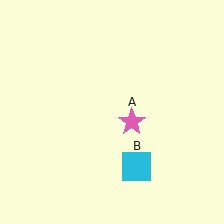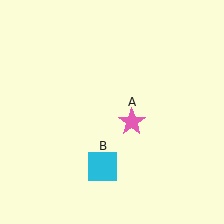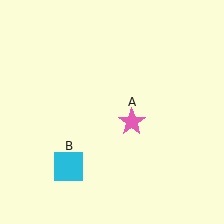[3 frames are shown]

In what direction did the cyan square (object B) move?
The cyan square (object B) moved left.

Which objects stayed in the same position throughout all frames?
Pink star (object A) remained stationary.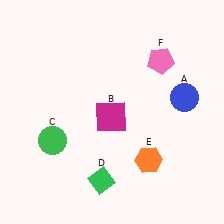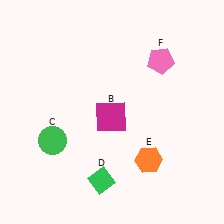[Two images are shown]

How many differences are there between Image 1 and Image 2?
There is 1 difference between the two images.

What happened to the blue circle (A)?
The blue circle (A) was removed in Image 2. It was in the top-right area of Image 1.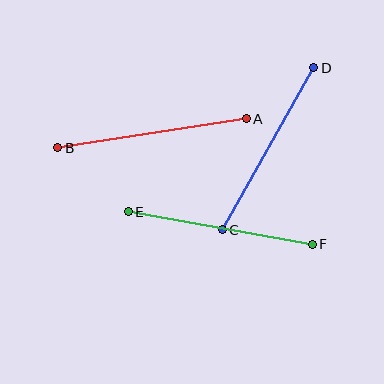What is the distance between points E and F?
The distance is approximately 187 pixels.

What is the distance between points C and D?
The distance is approximately 186 pixels.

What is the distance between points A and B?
The distance is approximately 191 pixels.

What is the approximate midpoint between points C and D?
The midpoint is at approximately (268, 149) pixels.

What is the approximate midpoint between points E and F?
The midpoint is at approximately (220, 228) pixels.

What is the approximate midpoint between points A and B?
The midpoint is at approximately (152, 133) pixels.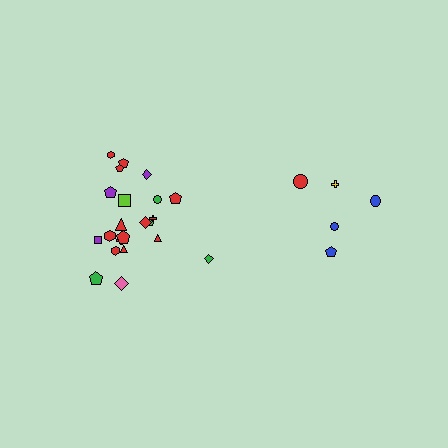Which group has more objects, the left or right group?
The left group.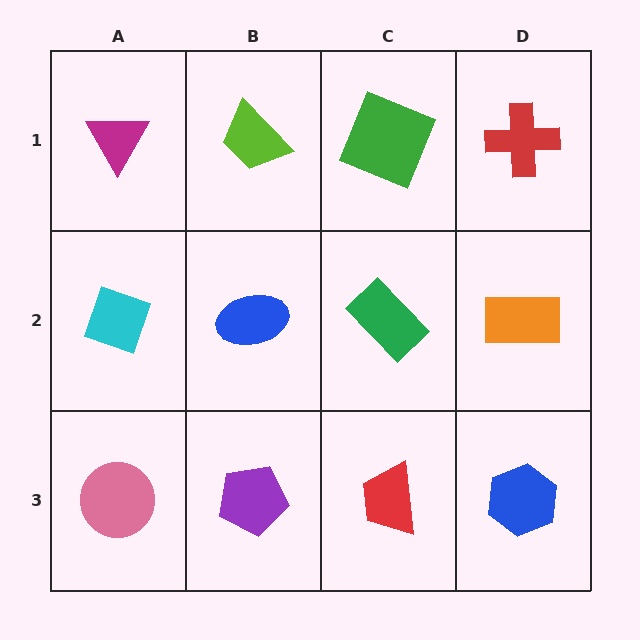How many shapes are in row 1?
4 shapes.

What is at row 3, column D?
A blue hexagon.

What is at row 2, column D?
An orange rectangle.